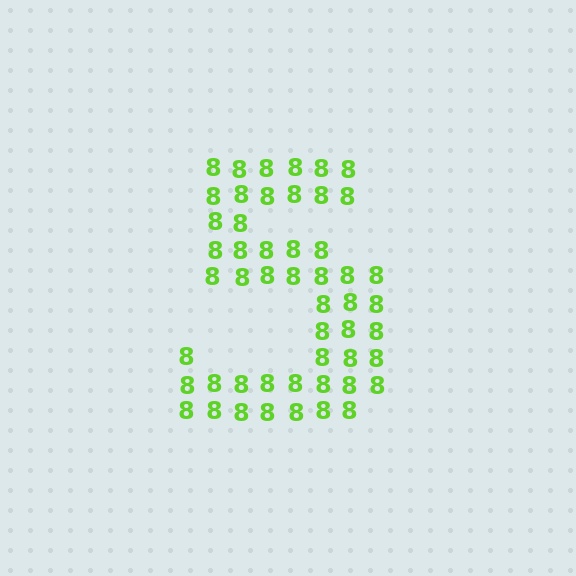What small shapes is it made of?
It is made of small digit 8's.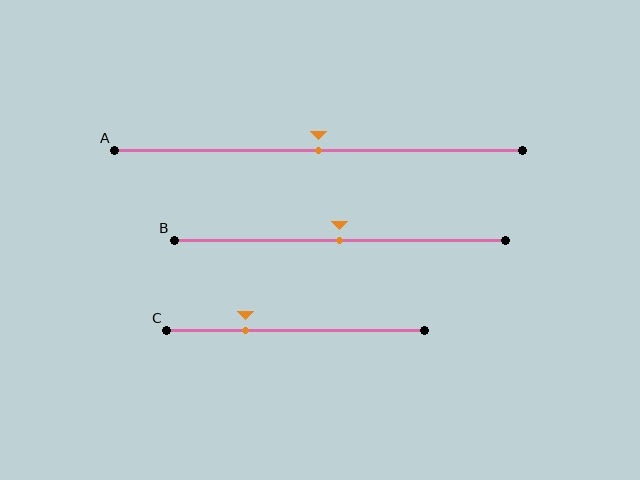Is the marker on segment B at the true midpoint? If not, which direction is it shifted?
Yes, the marker on segment B is at the true midpoint.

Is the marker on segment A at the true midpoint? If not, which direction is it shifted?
Yes, the marker on segment A is at the true midpoint.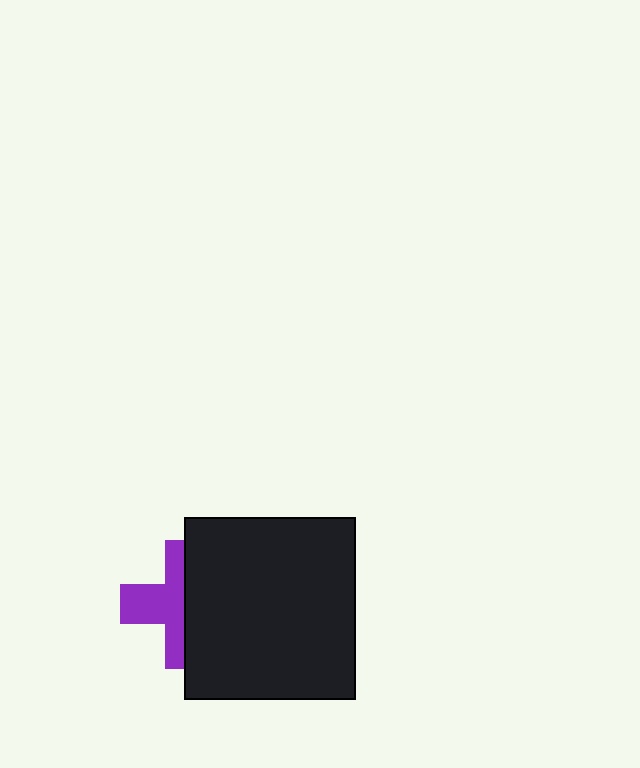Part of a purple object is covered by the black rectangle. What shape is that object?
It is a cross.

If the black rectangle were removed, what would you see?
You would see the complete purple cross.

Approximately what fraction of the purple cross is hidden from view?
Roughly 52% of the purple cross is hidden behind the black rectangle.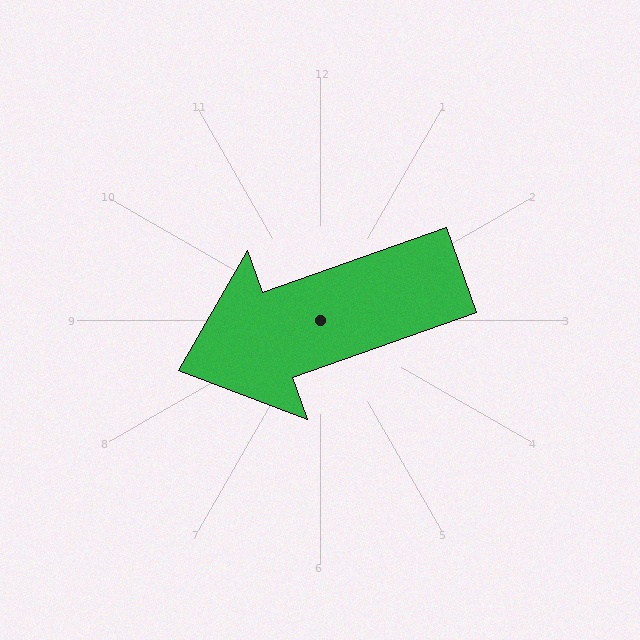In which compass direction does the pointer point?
West.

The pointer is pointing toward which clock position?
Roughly 8 o'clock.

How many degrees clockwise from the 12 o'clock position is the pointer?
Approximately 250 degrees.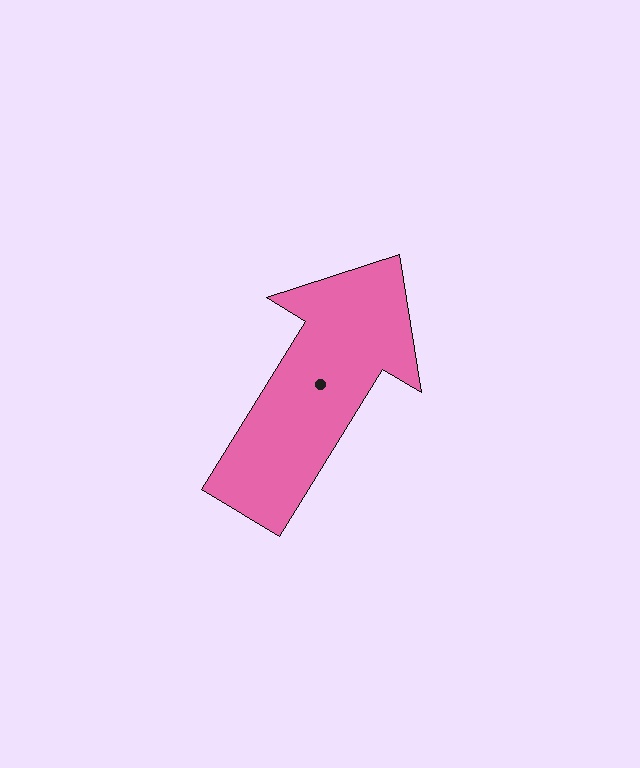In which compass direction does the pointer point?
Northeast.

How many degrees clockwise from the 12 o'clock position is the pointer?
Approximately 32 degrees.